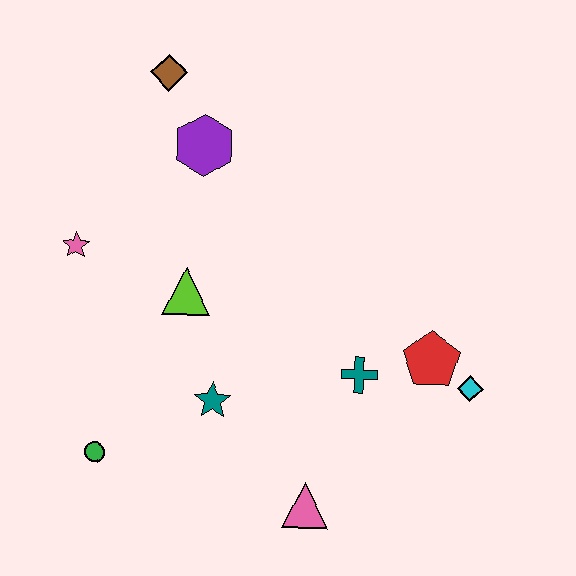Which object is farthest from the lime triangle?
The cyan diamond is farthest from the lime triangle.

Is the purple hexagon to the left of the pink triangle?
Yes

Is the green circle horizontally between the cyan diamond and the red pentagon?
No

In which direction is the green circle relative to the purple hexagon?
The green circle is below the purple hexagon.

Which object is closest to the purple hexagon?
The brown diamond is closest to the purple hexagon.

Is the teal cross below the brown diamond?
Yes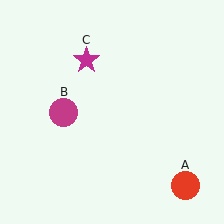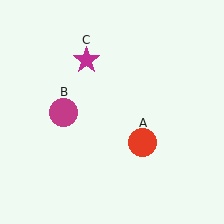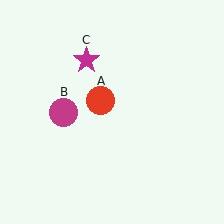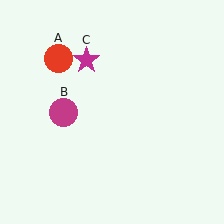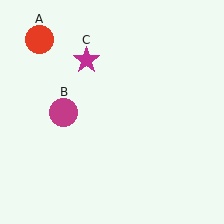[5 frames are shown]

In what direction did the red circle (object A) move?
The red circle (object A) moved up and to the left.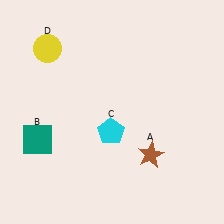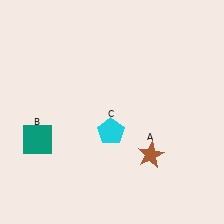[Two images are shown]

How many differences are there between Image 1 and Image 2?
There is 1 difference between the two images.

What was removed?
The yellow circle (D) was removed in Image 2.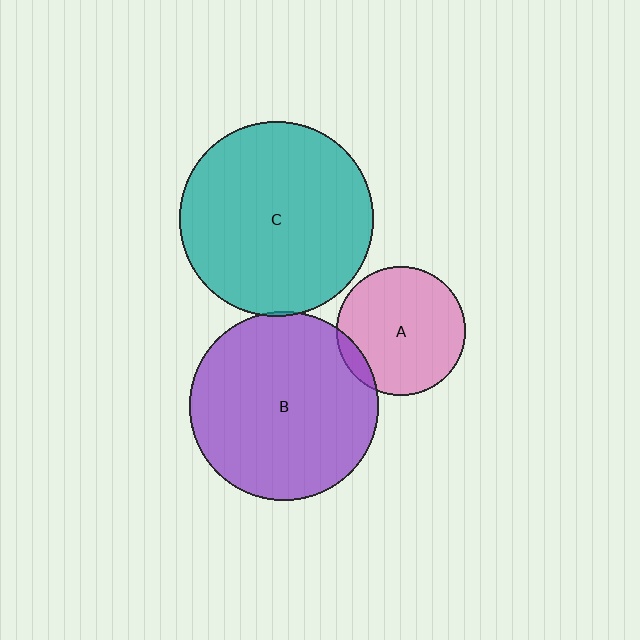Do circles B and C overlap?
Yes.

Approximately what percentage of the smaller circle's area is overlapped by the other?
Approximately 5%.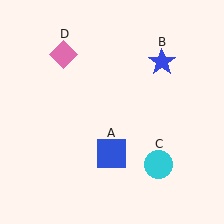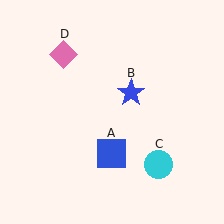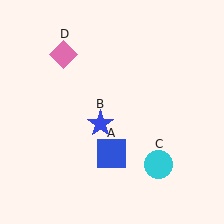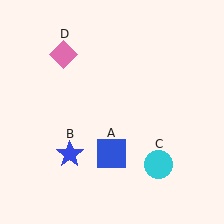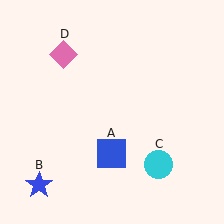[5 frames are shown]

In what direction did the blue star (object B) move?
The blue star (object B) moved down and to the left.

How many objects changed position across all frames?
1 object changed position: blue star (object B).